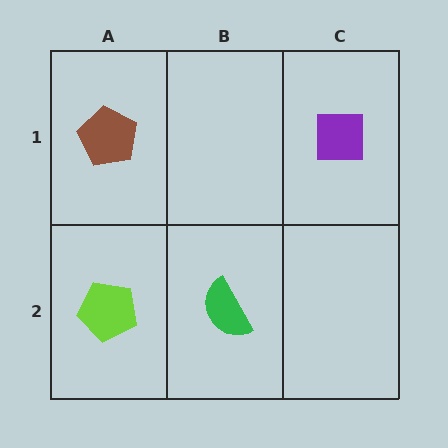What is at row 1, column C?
A purple square.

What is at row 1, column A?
A brown pentagon.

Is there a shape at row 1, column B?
No, that cell is empty.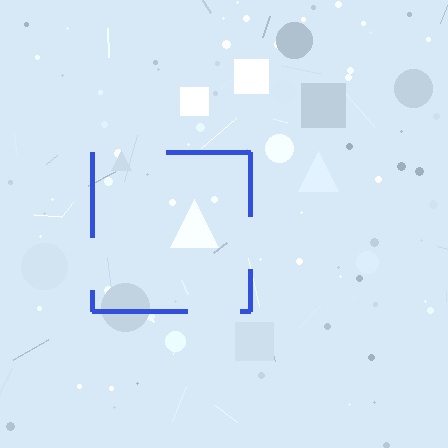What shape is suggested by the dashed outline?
The dashed outline suggests a square.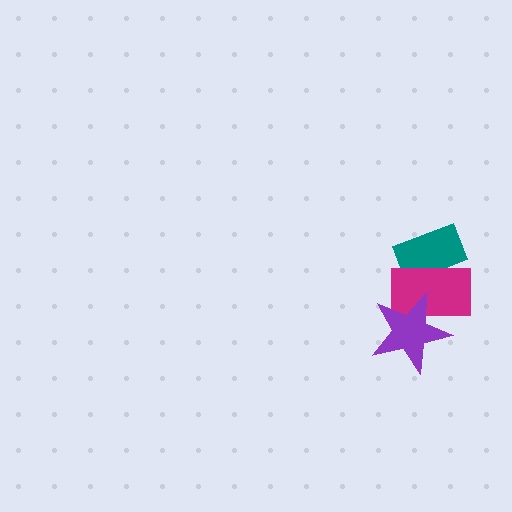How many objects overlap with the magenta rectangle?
2 objects overlap with the magenta rectangle.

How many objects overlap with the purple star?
1 object overlaps with the purple star.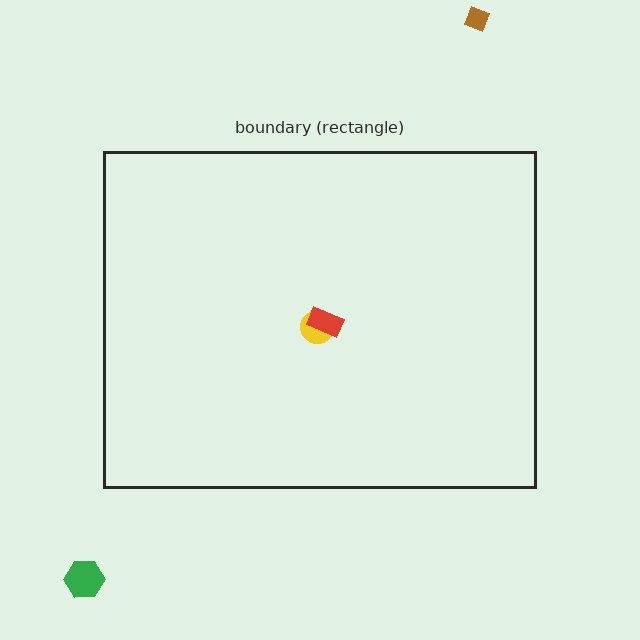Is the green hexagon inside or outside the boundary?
Outside.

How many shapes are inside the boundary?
2 inside, 2 outside.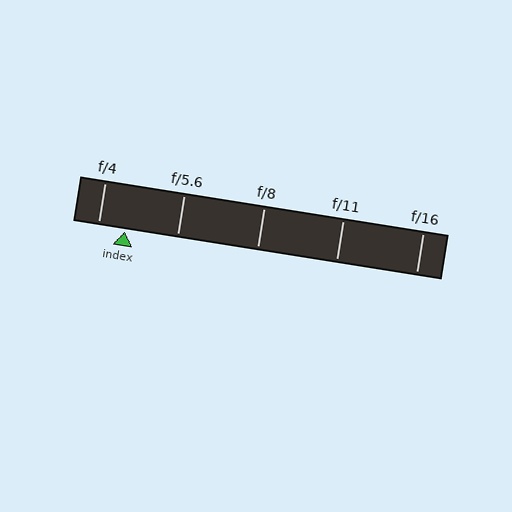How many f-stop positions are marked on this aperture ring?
There are 5 f-stop positions marked.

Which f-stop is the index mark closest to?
The index mark is closest to f/4.